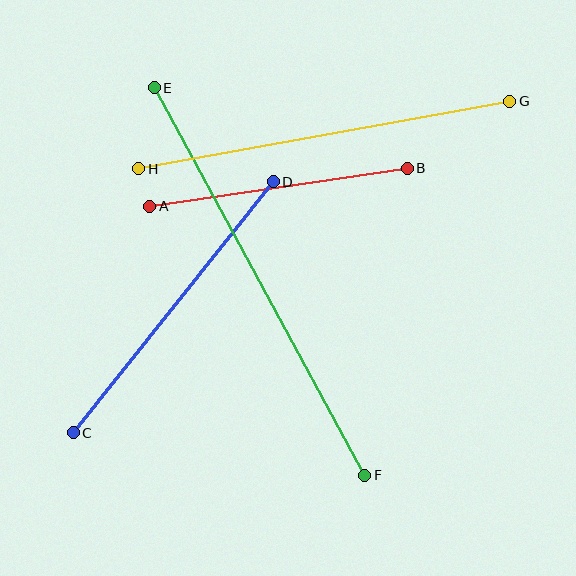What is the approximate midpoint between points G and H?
The midpoint is at approximately (324, 135) pixels.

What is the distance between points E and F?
The distance is approximately 441 pixels.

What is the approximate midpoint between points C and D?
The midpoint is at approximately (173, 307) pixels.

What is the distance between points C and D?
The distance is approximately 321 pixels.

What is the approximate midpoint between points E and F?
The midpoint is at approximately (260, 281) pixels.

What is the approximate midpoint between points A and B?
The midpoint is at approximately (279, 187) pixels.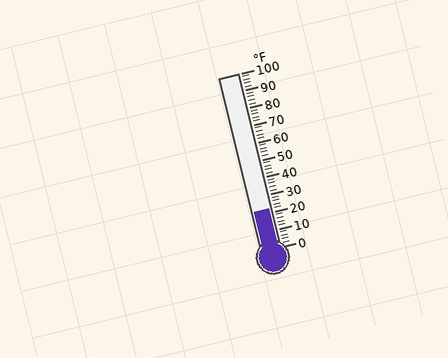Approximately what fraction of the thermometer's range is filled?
The thermometer is filled to approximately 20% of its range.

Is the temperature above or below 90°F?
The temperature is below 90°F.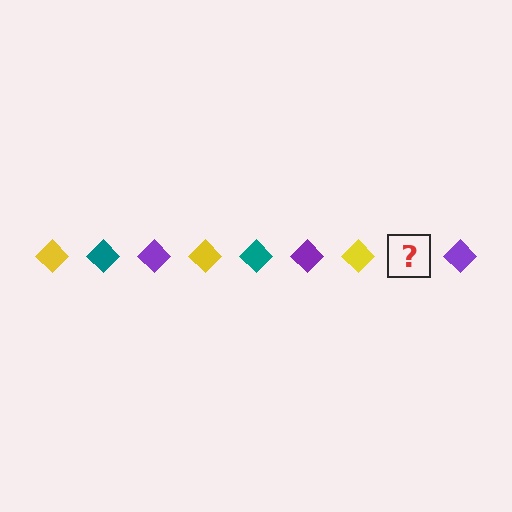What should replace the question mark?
The question mark should be replaced with a teal diamond.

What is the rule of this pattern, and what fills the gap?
The rule is that the pattern cycles through yellow, teal, purple diamonds. The gap should be filled with a teal diamond.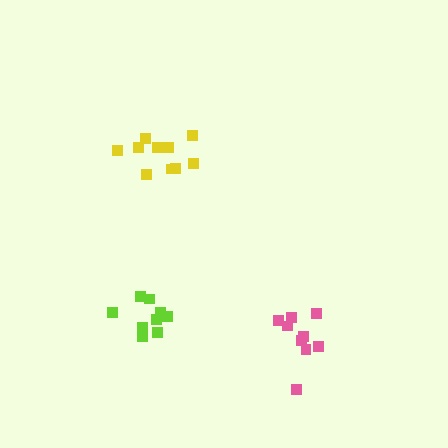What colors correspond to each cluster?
The clusters are colored: pink, yellow, lime.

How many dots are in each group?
Group 1: 9 dots, Group 2: 10 dots, Group 3: 9 dots (28 total).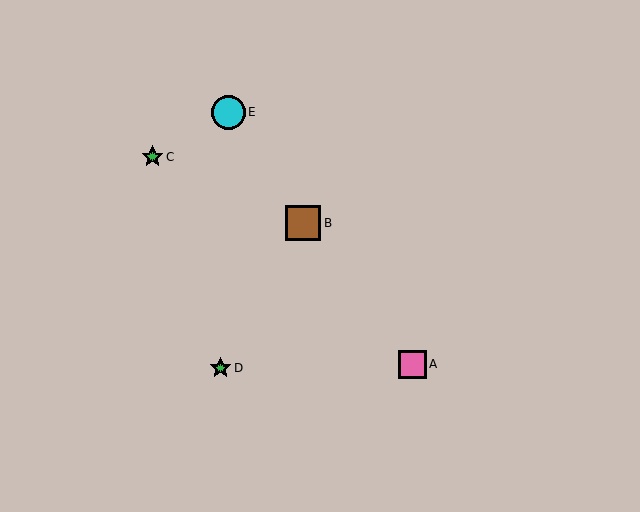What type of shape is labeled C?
Shape C is a green star.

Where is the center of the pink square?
The center of the pink square is at (412, 364).